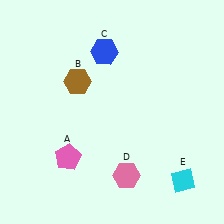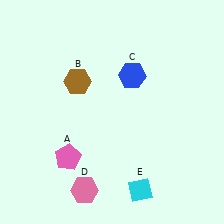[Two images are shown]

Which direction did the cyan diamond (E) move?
The cyan diamond (E) moved left.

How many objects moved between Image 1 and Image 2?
3 objects moved between the two images.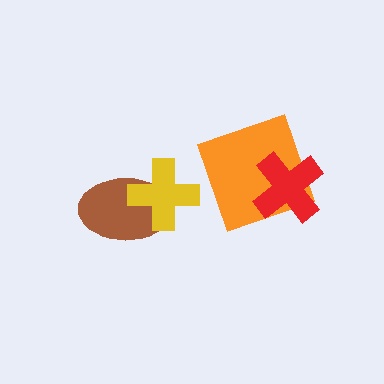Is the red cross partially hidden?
No, no other shape covers it.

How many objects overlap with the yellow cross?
1 object overlaps with the yellow cross.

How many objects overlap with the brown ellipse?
1 object overlaps with the brown ellipse.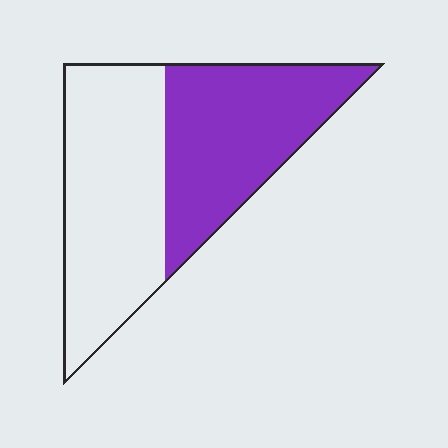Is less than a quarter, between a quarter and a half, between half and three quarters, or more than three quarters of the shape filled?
Between a quarter and a half.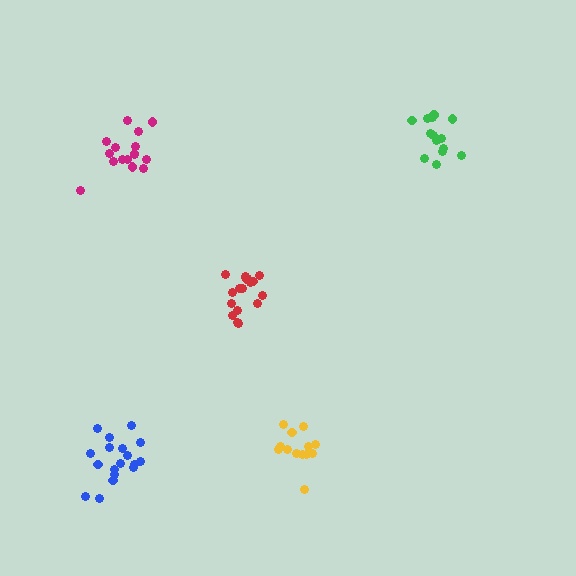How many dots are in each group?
Group 1: 18 dots, Group 2: 17 dots, Group 3: 14 dots, Group 4: 13 dots, Group 5: 18 dots (80 total).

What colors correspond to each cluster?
The clusters are colored: red, magenta, green, yellow, blue.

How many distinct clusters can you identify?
There are 5 distinct clusters.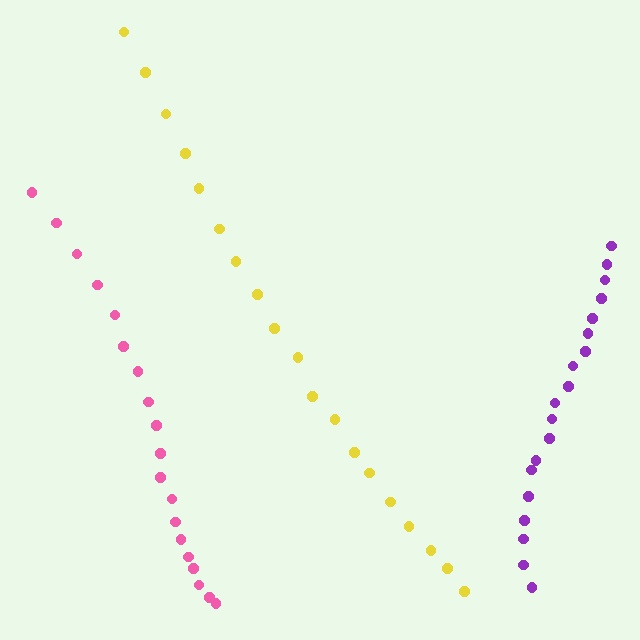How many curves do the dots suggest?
There are 3 distinct paths.